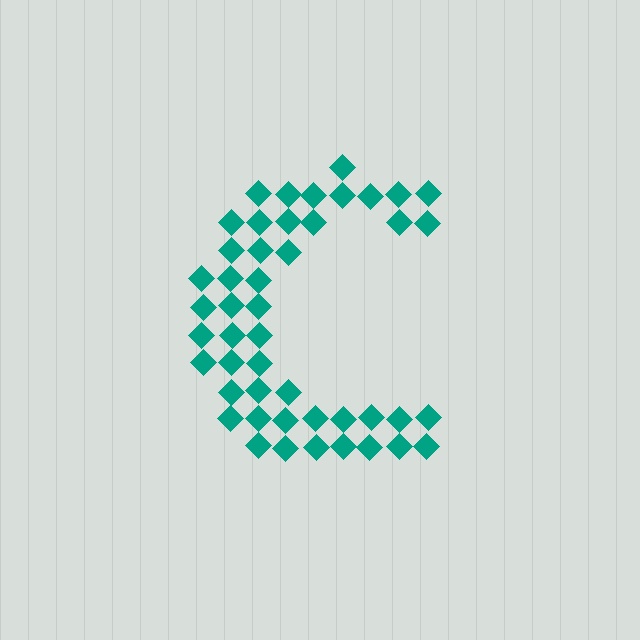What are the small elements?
The small elements are diamonds.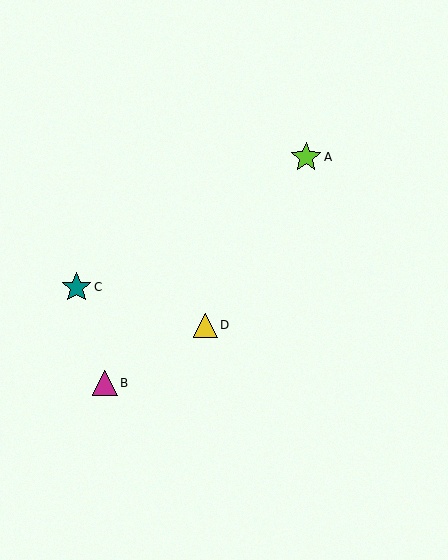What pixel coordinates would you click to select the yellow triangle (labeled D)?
Click at (205, 325) to select the yellow triangle D.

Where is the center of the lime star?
The center of the lime star is at (306, 157).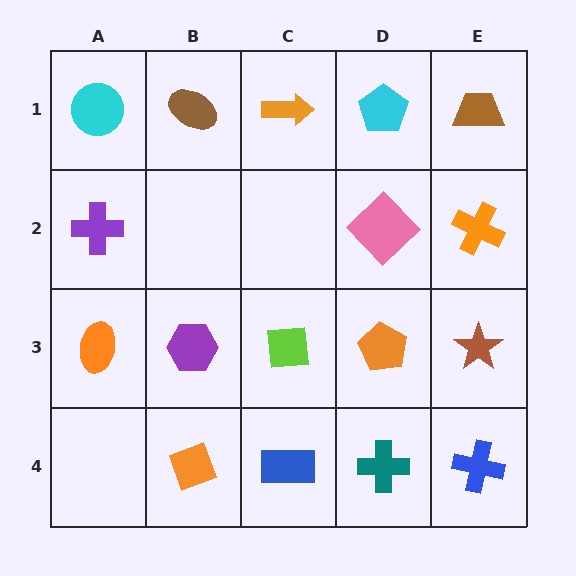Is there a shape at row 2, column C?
No, that cell is empty.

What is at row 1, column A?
A cyan circle.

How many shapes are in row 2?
3 shapes.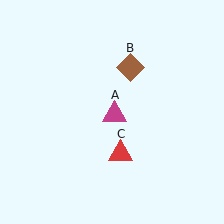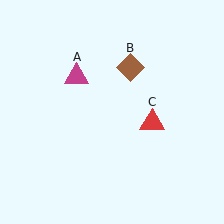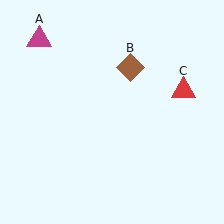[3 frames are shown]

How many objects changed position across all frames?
2 objects changed position: magenta triangle (object A), red triangle (object C).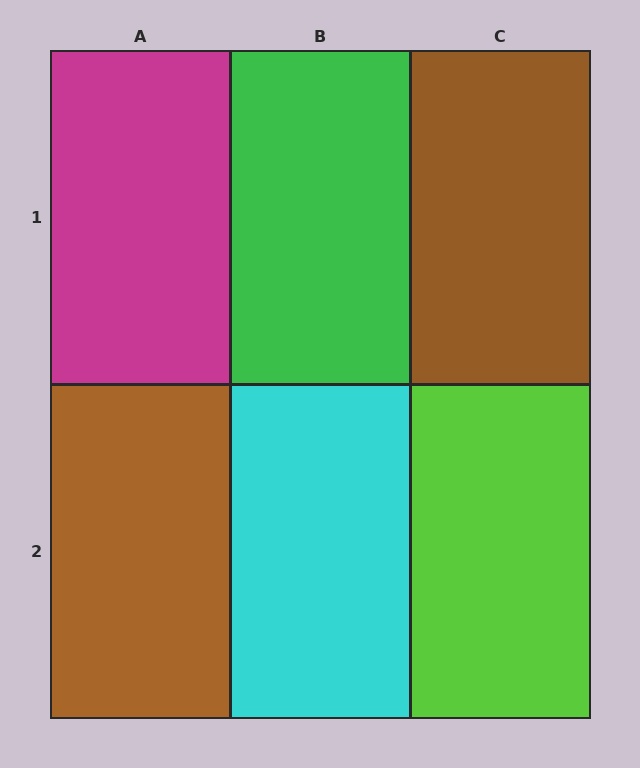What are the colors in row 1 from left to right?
Magenta, green, brown.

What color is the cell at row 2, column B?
Cyan.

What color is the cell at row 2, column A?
Brown.